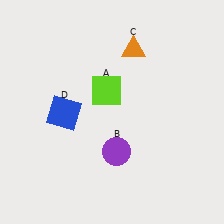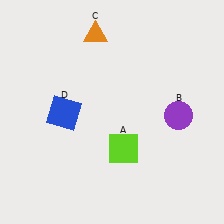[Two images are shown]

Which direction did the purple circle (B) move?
The purple circle (B) moved right.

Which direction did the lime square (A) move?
The lime square (A) moved down.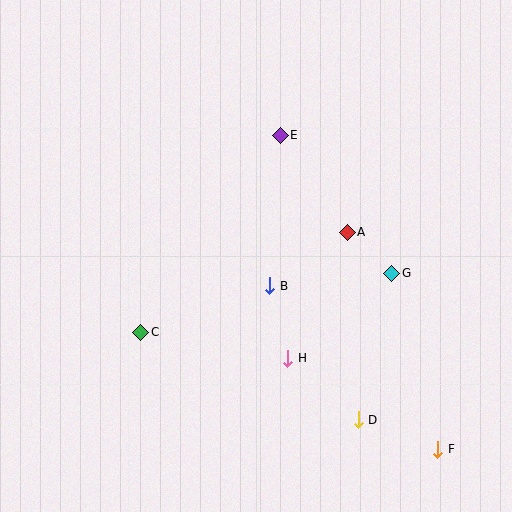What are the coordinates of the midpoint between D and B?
The midpoint between D and B is at (314, 353).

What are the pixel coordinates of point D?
Point D is at (358, 420).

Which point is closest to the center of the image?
Point B at (270, 286) is closest to the center.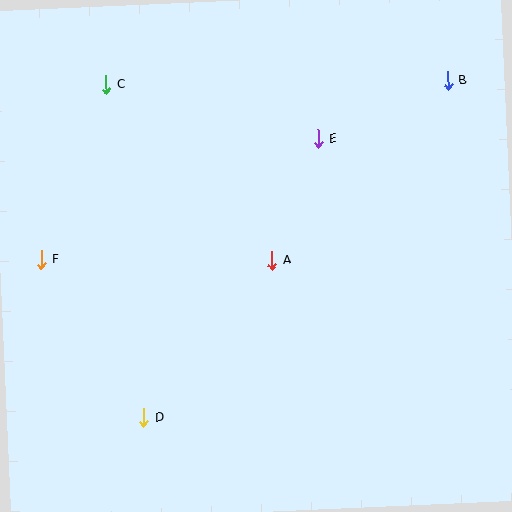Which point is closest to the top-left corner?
Point C is closest to the top-left corner.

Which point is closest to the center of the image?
Point A at (272, 261) is closest to the center.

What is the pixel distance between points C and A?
The distance between C and A is 242 pixels.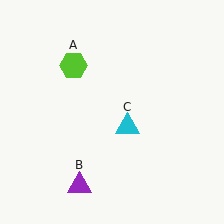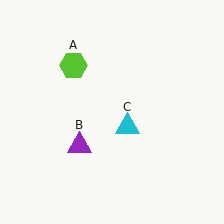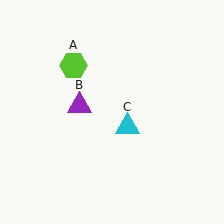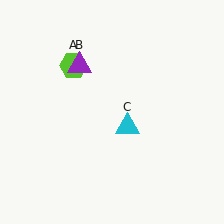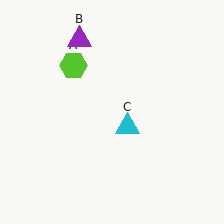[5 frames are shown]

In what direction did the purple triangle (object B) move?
The purple triangle (object B) moved up.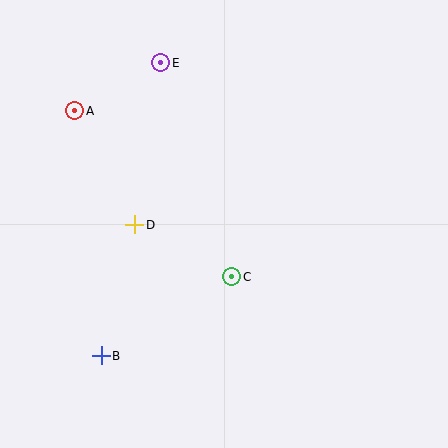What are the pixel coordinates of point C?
Point C is at (232, 277).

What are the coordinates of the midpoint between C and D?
The midpoint between C and D is at (183, 251).